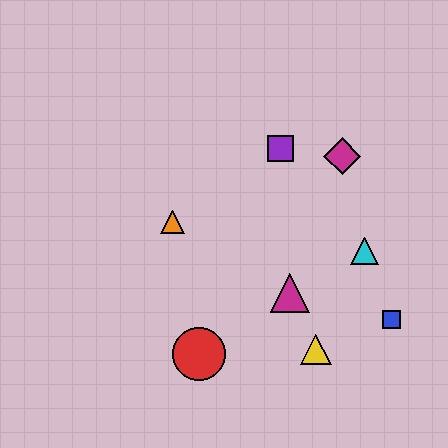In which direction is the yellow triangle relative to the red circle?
The yellow triangle is to the right of the red circle.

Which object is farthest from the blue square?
The orange triangle is farthest from the blue square.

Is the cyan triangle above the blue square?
Yes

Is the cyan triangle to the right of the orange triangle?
Yes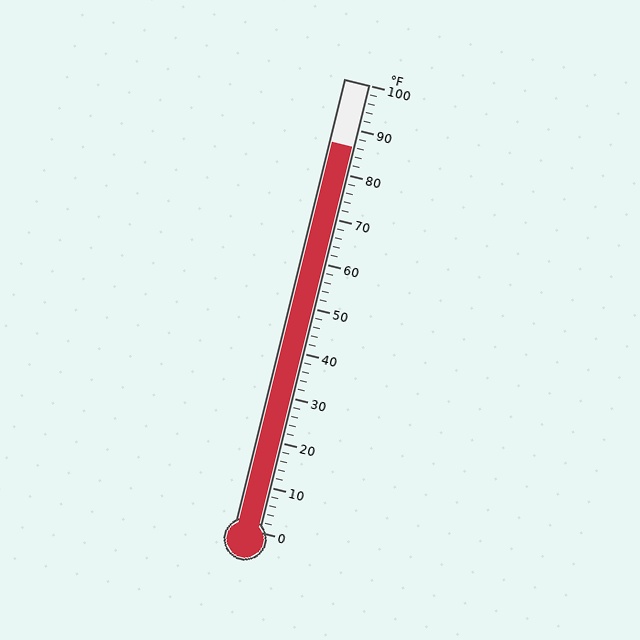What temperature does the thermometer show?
The thermometer shows approximately 86°F.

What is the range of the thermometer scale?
The thermometer scale ranges from 0°F to 100°F.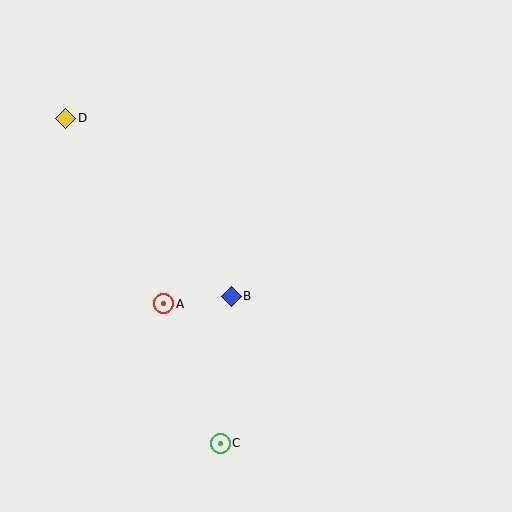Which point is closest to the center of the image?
Point B at (231, 296) is closest to the center.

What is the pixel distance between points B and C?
The distance between B and C is 147 pixels.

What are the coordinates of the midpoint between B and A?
The midpoint between B and A is at (198, 300).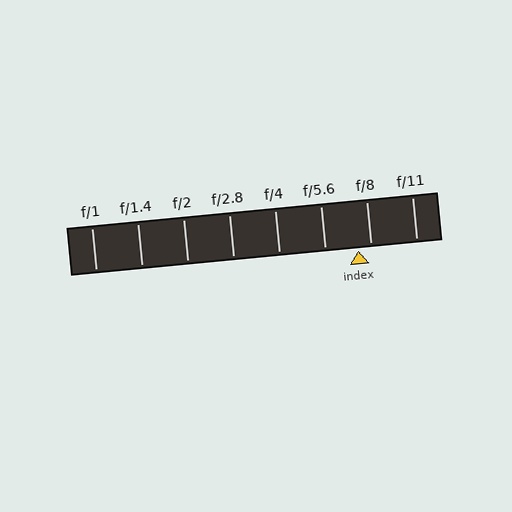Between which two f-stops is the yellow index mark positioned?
The index mark is between f/5.6 and f/8.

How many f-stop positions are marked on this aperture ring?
There are 8 f-stop positions marked.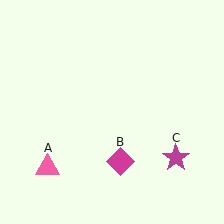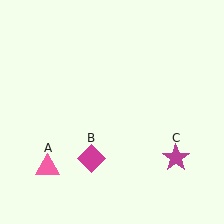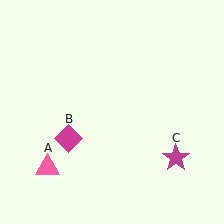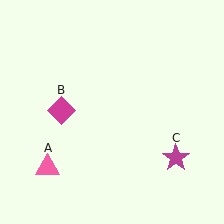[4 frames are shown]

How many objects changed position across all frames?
1 object changed position: magenta diamond (object B).